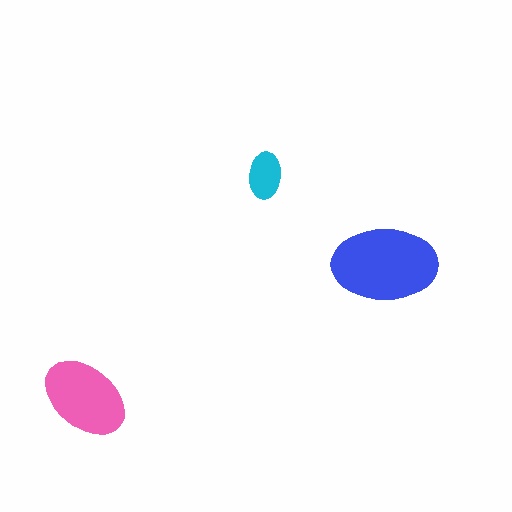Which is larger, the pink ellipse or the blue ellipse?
The blue one.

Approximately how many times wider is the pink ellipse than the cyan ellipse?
About 2 times wider.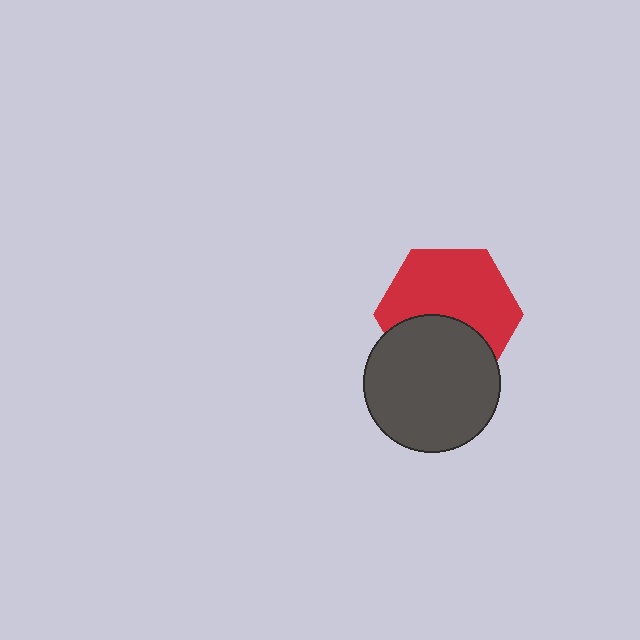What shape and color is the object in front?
The object in front is a dark gray circle.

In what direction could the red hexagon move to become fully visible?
The red hexagon could move up. That would shift it out from behind the dark gray circle entirely.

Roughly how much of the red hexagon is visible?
About half of it is visible (roughly 62%).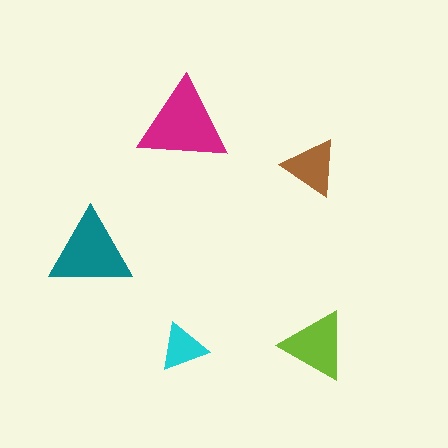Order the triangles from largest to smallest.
the magenta one, the teal one, the lime one, the brown one, the cyan one.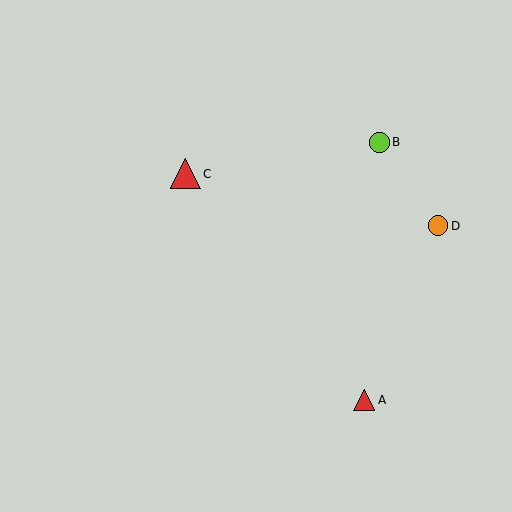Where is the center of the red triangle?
The center of the red triangle is at (364, 400).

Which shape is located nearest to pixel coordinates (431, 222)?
The orange circle (labeled D) at (438, 226) is nearest to that location.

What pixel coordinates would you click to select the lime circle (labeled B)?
Click at (379, 142) to select the lime circle B.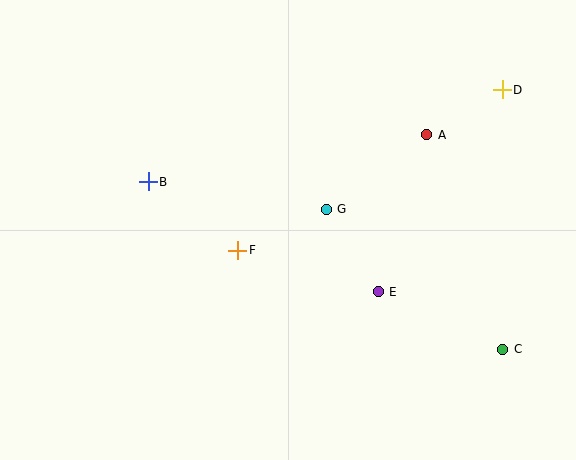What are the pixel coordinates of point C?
Point C is at (503, 349).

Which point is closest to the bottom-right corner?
Point C is closest to the bottom-right corner.